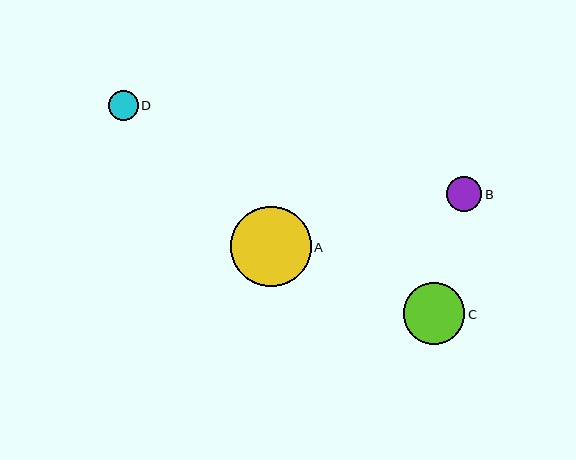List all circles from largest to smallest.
From largest to smallest: A, C, B, D.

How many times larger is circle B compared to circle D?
Circle B is approximately 1.2 times the size of circle D.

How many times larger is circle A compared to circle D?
Circle A is approximately 2.7 times the size of circle D.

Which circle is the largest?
Circle A is the largest with a size of approximately 80 pixels.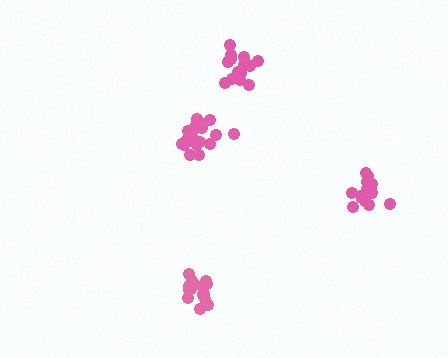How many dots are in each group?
Group 1: 21 dots, Group 2: 16 dots, Group 3: 16 dots, Group 4: 16 dots (69 total).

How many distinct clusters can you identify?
There are 4 distinct clusters.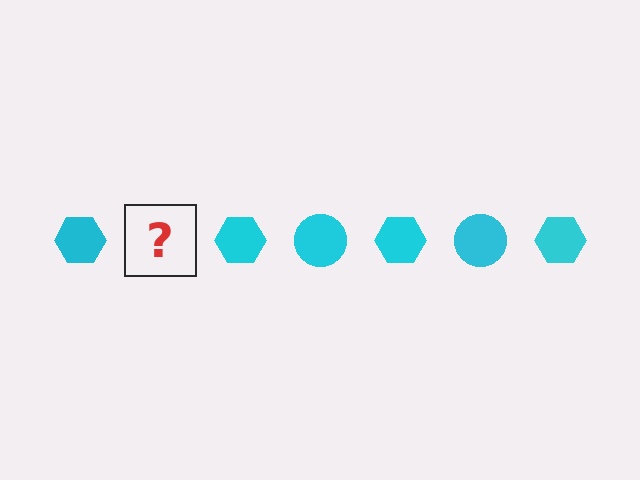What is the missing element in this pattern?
The missing element is a cyan circle.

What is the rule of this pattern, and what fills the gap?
The rule is that the pattern cycles through hexagon, circle shapes in cyan. The gap should be filled with a cyan circle.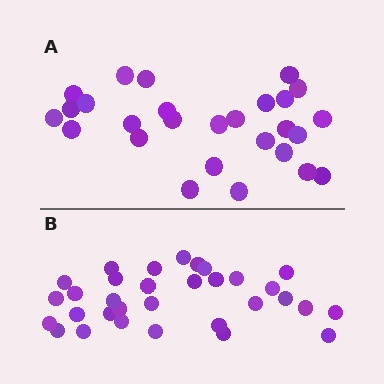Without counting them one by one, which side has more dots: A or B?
Region B (the bottom region) has more dots.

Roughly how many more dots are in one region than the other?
Region B has about 5 more dots than region A.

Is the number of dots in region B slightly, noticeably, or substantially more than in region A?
Region B has only slightly more — the two regions are fairly close. The ratio is roughly 1.2 to 1.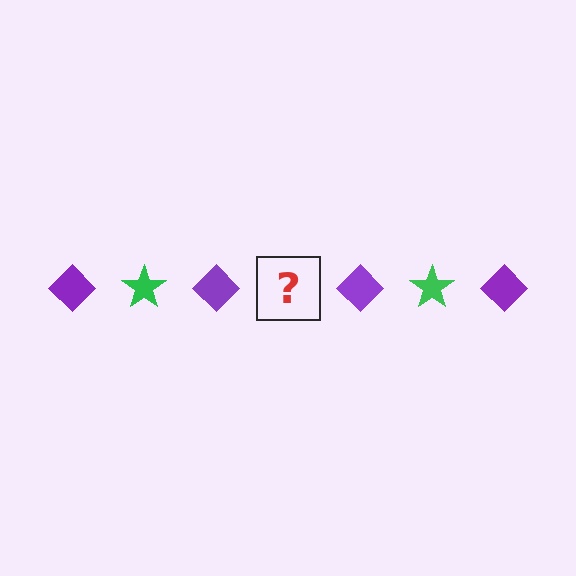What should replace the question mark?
The question mark should be replaced with a green star.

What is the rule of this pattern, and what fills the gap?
The rule is that the pattern alternates between purple diamond and green star. The gap should be filled with a green star.